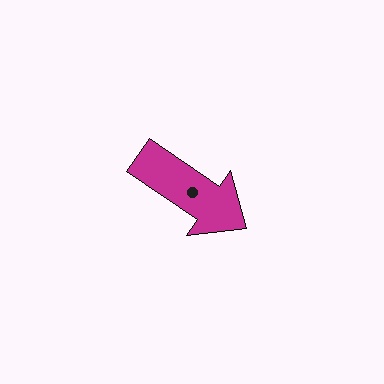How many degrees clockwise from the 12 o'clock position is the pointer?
Approximately 124 degrees.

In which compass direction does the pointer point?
Southeast.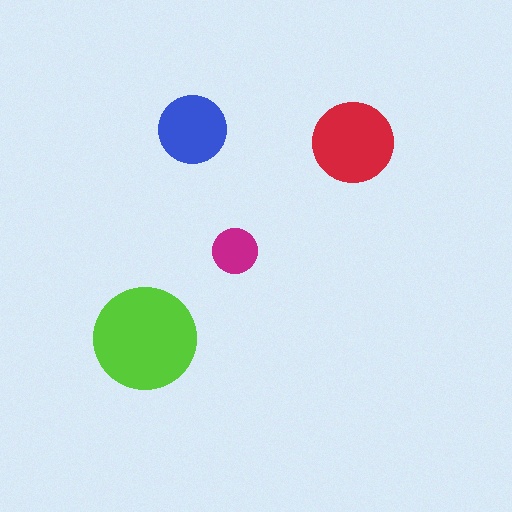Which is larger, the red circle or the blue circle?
The red one.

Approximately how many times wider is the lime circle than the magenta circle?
About 2.5 times wider.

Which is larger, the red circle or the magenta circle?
The red one.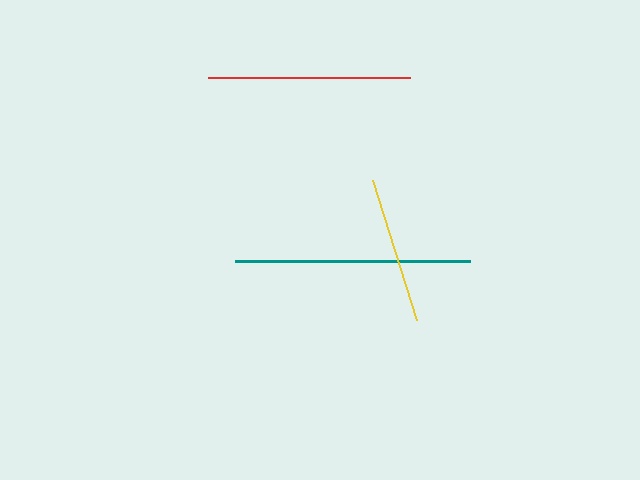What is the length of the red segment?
The red segment is approximately 202 pixels long.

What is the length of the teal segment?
The teal segment is approximately 235 pixels long.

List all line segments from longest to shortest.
From longest to shortest: teal, red, yellow.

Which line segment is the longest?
The teal line is the longest at approximately 235 pixels.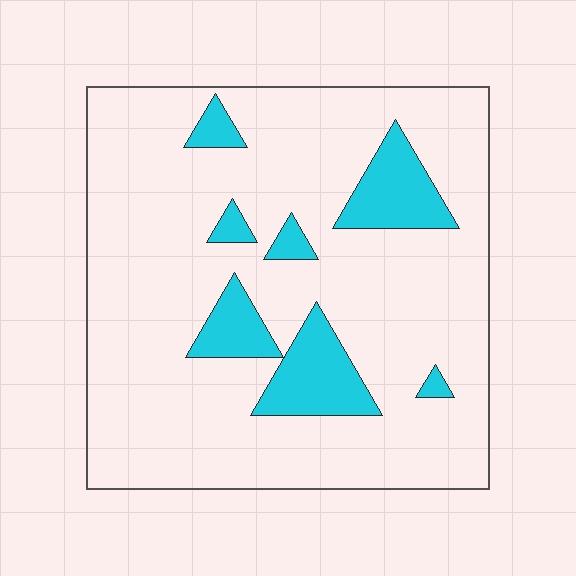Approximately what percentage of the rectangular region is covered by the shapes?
Approximately 15%.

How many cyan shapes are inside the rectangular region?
7.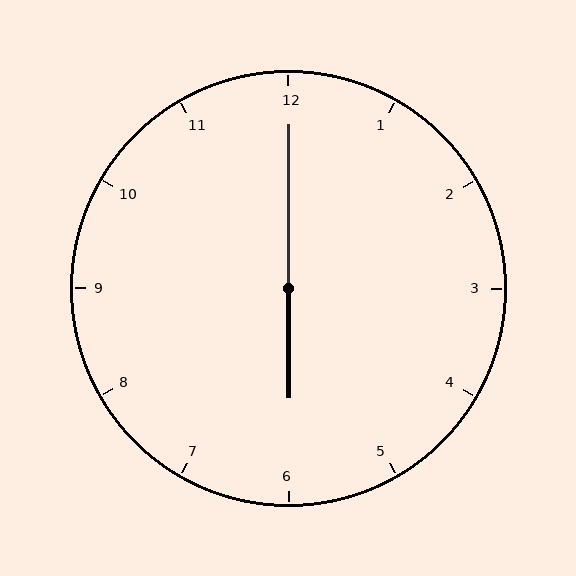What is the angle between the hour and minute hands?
Approximately 180 degrees.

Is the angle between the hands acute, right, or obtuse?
It is obtuse.